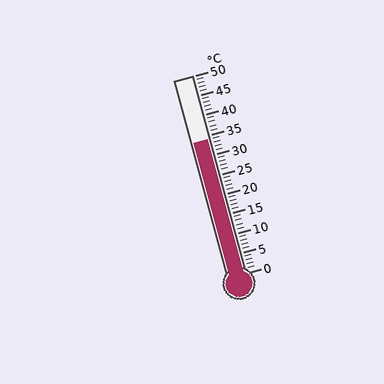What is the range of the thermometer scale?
The thermometer scale ranges from 0°C to 50°C.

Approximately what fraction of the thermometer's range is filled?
The thermometer is filled to approximately 70% of its range.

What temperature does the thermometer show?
The thermometer shows approximately 34°C.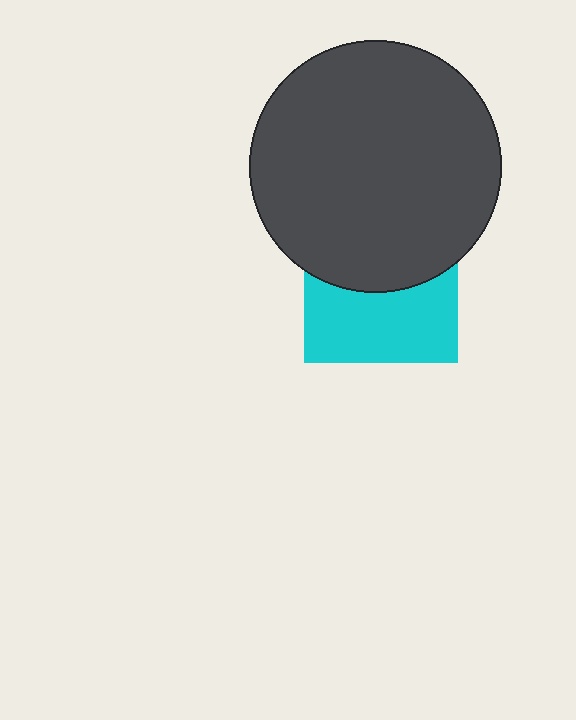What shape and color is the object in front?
The object in front is a dark gray circle.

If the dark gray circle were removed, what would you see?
You would see the complete cyan square.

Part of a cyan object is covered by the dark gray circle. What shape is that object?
It is a square.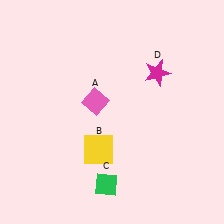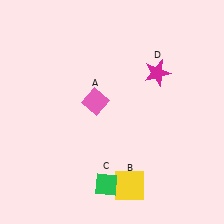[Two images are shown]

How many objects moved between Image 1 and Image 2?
1 object moved between the two images.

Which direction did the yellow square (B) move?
The yellow square (B) moved down.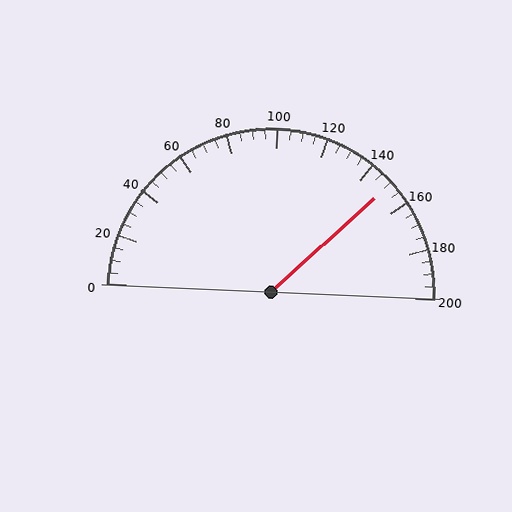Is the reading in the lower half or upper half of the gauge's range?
The reading is in the upper half of the range (0 to 200).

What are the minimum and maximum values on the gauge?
The gauge ranges from 0 to 200.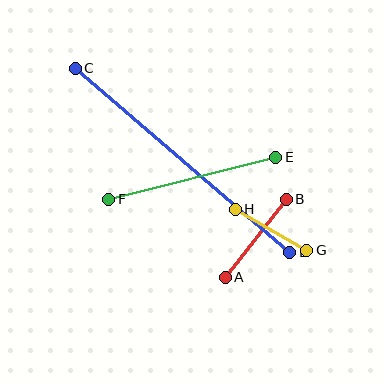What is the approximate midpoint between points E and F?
The midpoint is at approximately (192, 178) pixels.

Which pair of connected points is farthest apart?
Points C and D are farthest apart.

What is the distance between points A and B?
The distance is approximately 99 pixels.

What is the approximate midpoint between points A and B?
The midpoint is at approximately (256, 238) pixels.